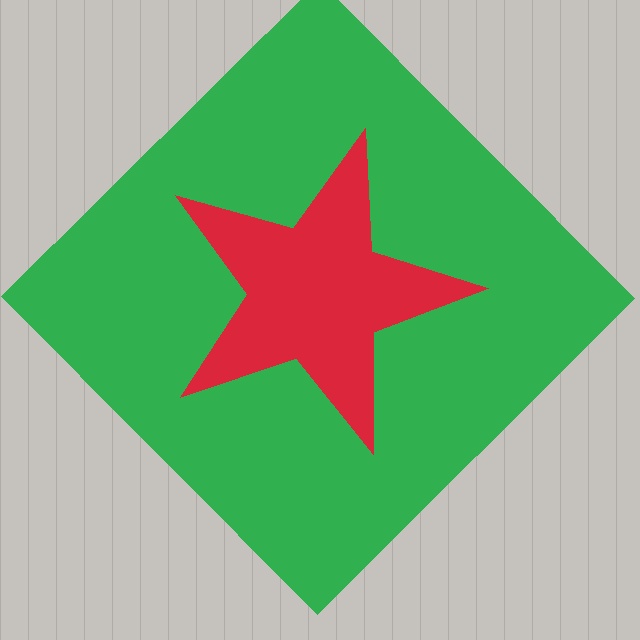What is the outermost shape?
The green diamond.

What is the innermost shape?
The red star.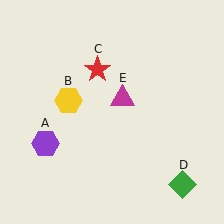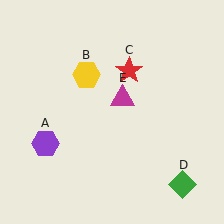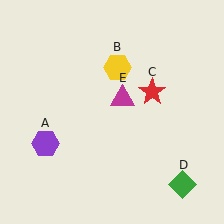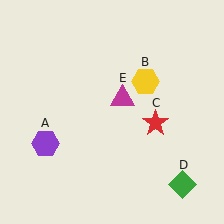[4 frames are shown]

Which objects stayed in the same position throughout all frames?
Purple hexagon (object A) and green diamond (object D) and magenta triangle (object E) remained stationary.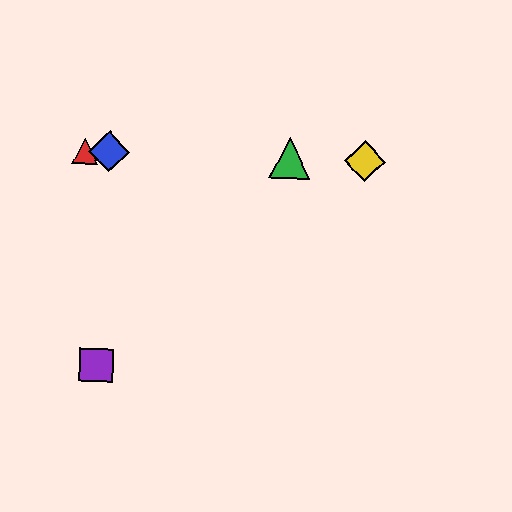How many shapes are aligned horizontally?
4 shapes (the red triangle, the blue diamond, the green triangle, the yellow diamond) are aligned horizontally.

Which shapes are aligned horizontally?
The red triangle, the blue diamond, the green triangle, the yellow diamond are aligned horizontally.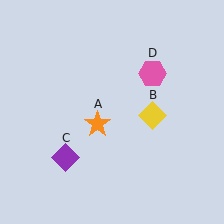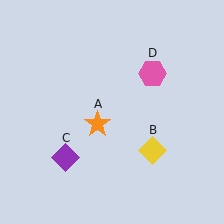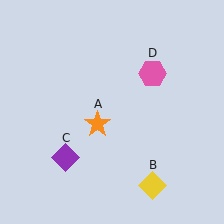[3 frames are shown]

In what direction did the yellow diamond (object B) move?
The yellow diamond (object B) moved down.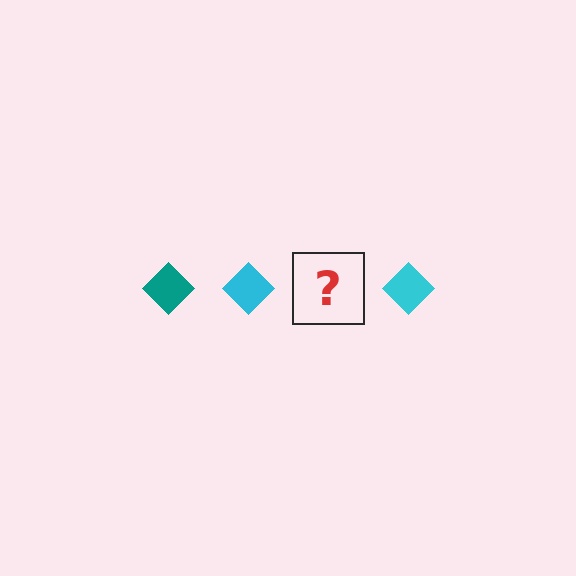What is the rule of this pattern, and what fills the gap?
The rule is that the pattern cycles through teal, cyan diamonds. The gap should be filled with a teal diamond.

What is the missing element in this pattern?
The missing element is a teal diamond.